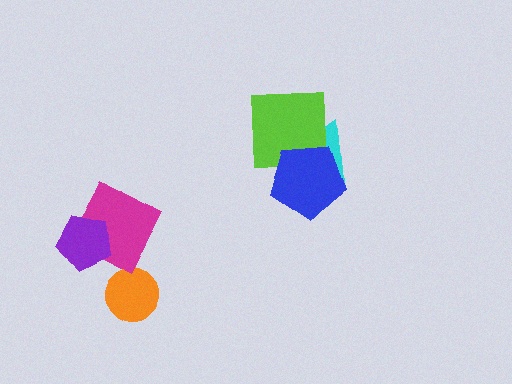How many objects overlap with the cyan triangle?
2 objects overlap with the cyan triangle.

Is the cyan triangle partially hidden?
Yes, it is partially covered by another shape.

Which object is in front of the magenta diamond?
The purple pentagon is in front of the magenta diamond.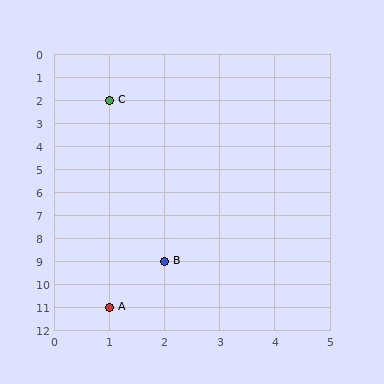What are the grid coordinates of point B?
Point B is at grid coordinates (2, 9).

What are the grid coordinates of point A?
Point A is at grid coordinates (1, 11).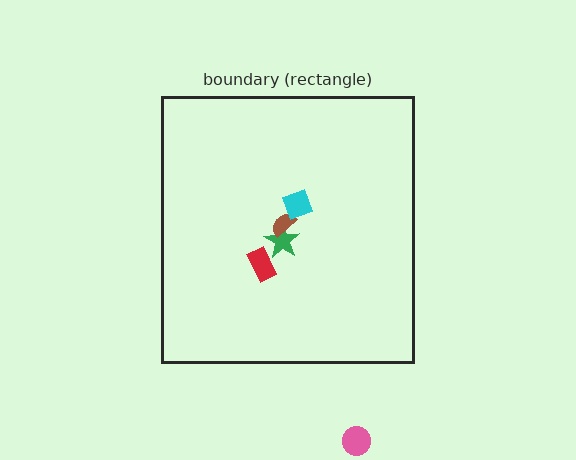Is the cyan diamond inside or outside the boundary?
Inside.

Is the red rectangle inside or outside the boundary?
Inside.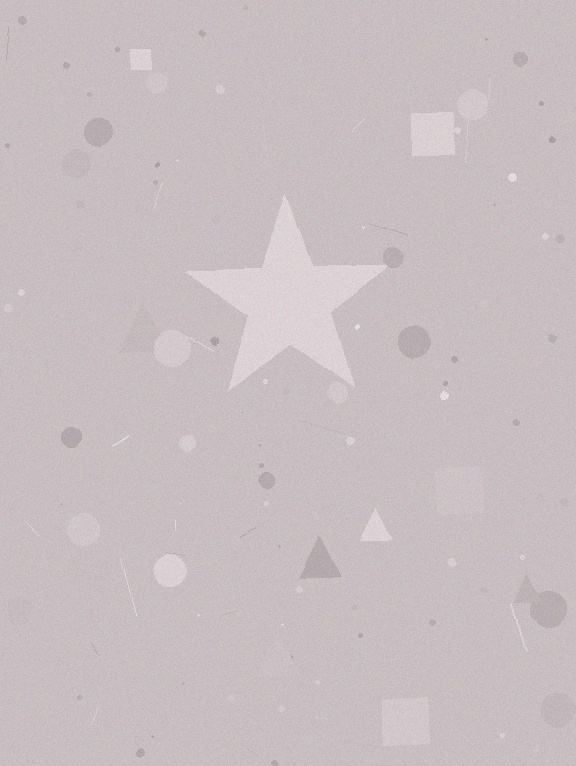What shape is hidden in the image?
A star is hidden in the image.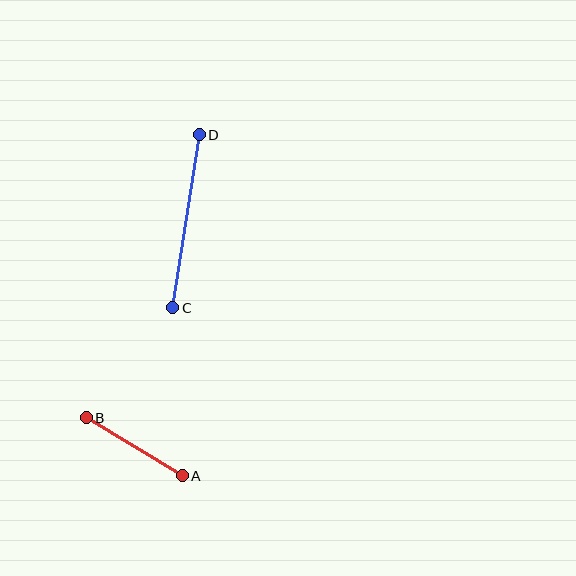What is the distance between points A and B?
The distance is approximately 112 pixels.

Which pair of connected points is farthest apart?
Points C and D are farthest apart.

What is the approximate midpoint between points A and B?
The midpoint is at approximately (134, 447) pixels.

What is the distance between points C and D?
The distance is approximately 175 pixels.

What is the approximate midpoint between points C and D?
The midpoint is at approximately (186, 221) pixels.